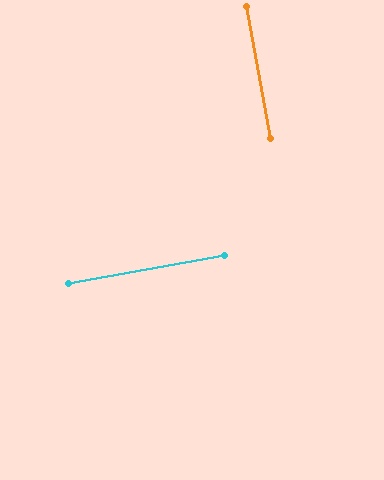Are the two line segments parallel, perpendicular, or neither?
Perpendicular — they meet at approximately 90°.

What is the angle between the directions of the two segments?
Approximately 90 degrees.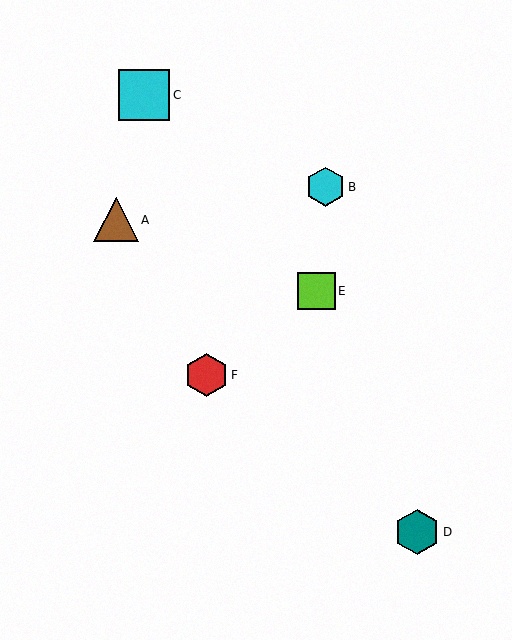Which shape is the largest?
The cyan square (labeled C) is the largest.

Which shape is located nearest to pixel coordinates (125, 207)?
The brown triangle (labeled A) at (116, 220) is nearest to that location.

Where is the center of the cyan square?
The center of the cyan square is at (144, 95).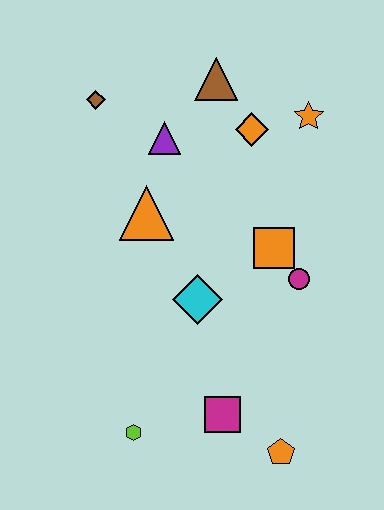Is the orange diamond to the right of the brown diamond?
Yes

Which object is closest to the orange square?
The magenta circle is closest to the orange square.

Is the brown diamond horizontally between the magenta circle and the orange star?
No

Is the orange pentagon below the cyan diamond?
Yes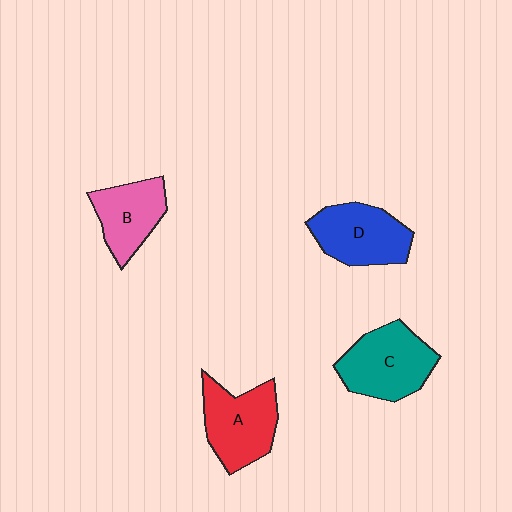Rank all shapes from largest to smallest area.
From largest to smallest: C (teal), A (red), D (blue), B (pink).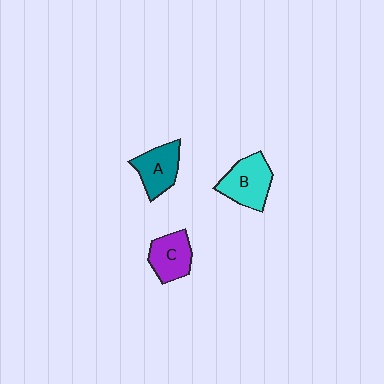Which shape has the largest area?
Shape B (cyan).